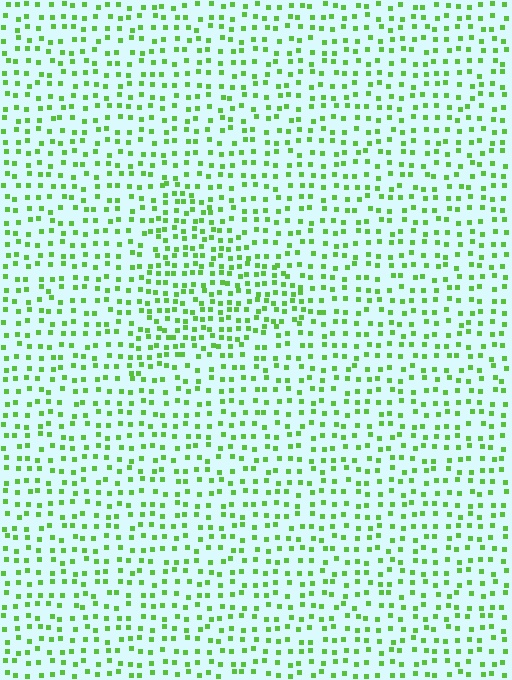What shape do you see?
I see a triangle.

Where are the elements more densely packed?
The elements are more densely packed inside the triangle boundary.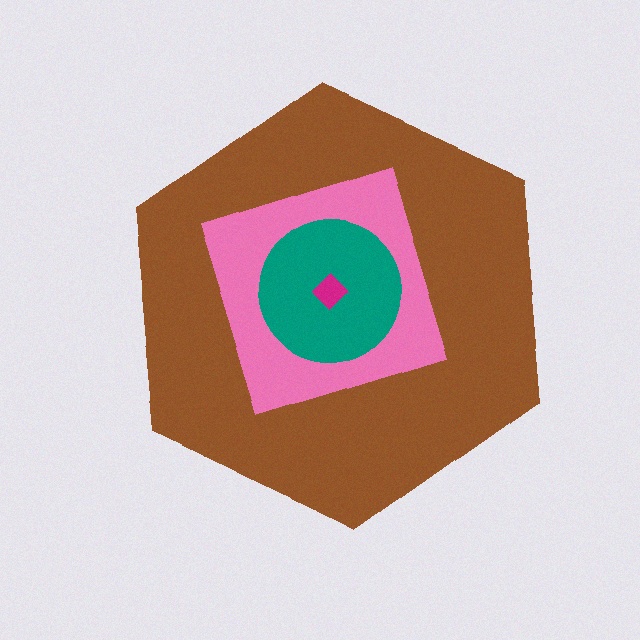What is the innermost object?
The magenta diamond.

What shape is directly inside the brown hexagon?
The pink square.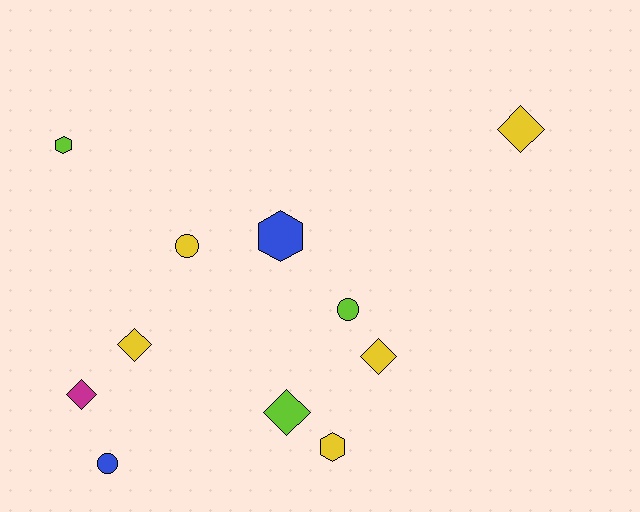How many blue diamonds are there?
There are no blue diamonds.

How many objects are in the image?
There are 11 objects.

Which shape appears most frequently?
Diamond, with 5 objects.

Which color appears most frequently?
Yellow, with 5 objects.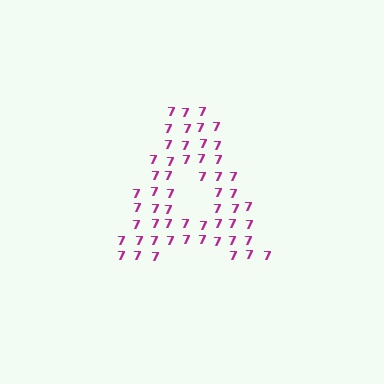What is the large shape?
The large shape is the letter A.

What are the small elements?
The small elements are digit 7's.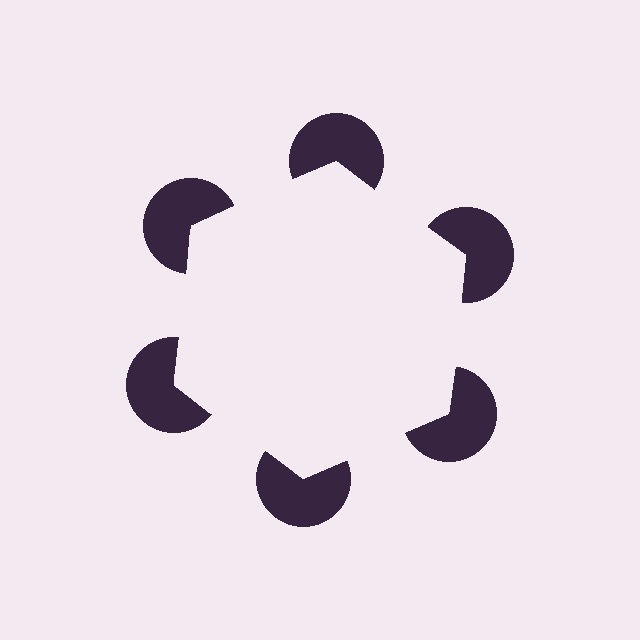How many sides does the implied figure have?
6 sides.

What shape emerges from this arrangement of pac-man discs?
An illusory hexagon — its edges are inferred from the aligned wedge cuts in the pac-man discs, not physically drawn.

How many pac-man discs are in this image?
There are 6 — one at each vertex of the illusory hexagon.